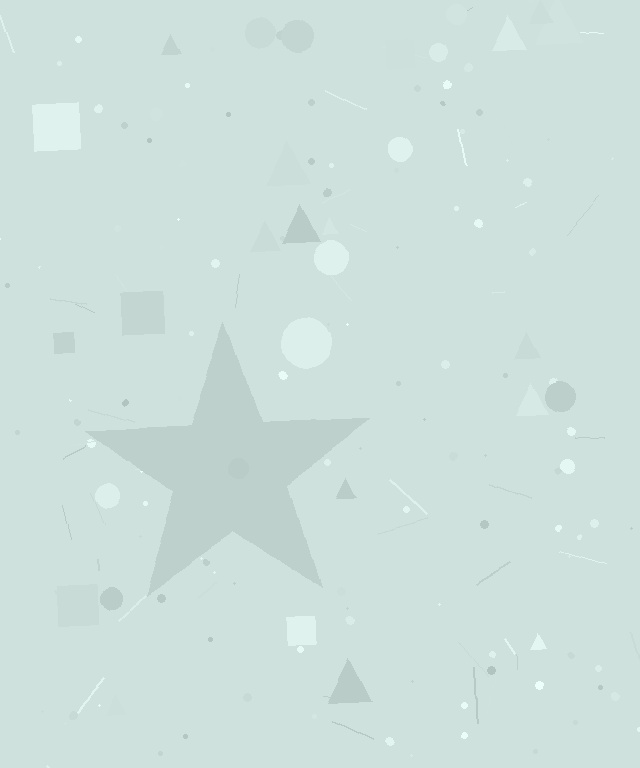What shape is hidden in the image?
A star is hidden in the image.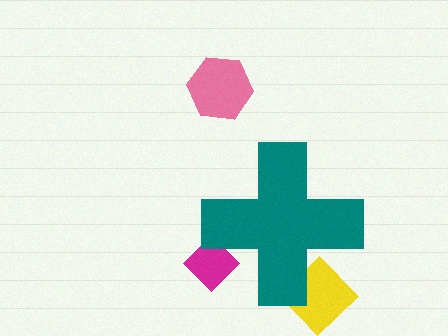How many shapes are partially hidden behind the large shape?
2 shapes are partially hidden.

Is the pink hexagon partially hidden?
No, the pink hexagon is fully visible.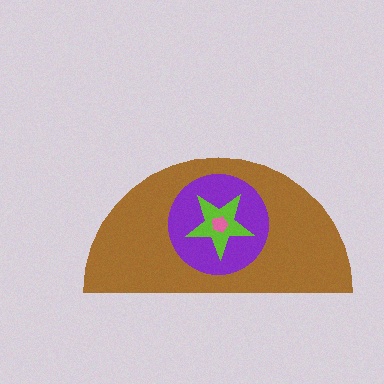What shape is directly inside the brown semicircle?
The purple circle.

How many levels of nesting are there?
4.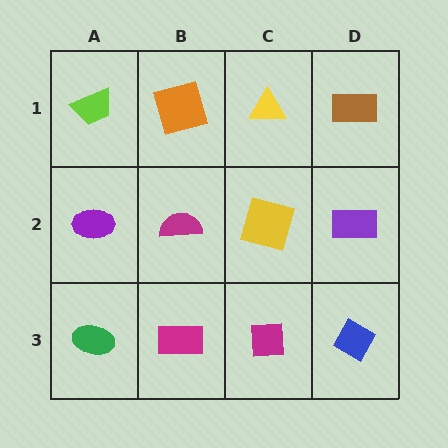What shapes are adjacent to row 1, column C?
A yellow square (row 2, column C), an orange square (row 1, column B), a brown rectangle (row 1, column D).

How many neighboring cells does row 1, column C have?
3.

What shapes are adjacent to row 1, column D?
A purple rectangle (row 2, column D), a yellow triangle (row 1, column C).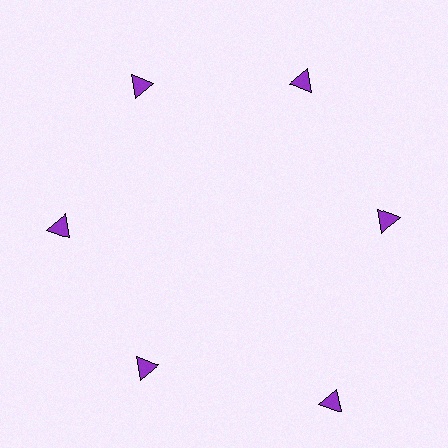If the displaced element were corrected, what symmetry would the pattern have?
It would have 6-fold rotational symmetry — the pattern would map onto itself every 60 degrees.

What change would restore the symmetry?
The symmetry would be restored by moving it inward, back onto the ring so that all 6 triangles sit at equal angles and equal distance from the center.